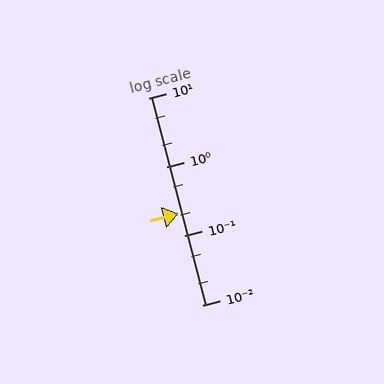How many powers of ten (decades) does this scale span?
The scale spans 3 decades, from 0.01 to 10.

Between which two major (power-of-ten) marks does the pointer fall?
The pointer is between 0.1 and 1.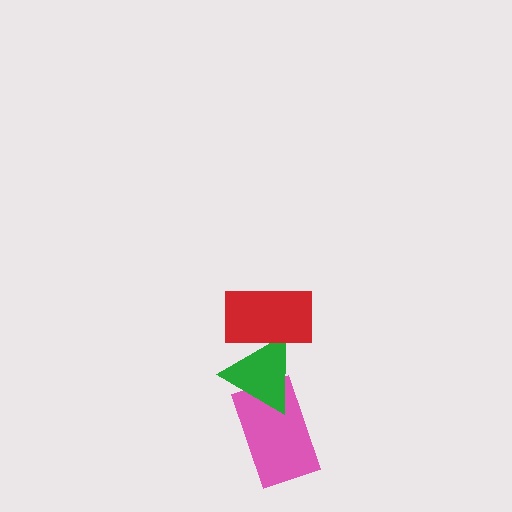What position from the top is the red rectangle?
The red rectangle is 1st from the top.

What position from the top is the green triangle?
The green triangle is 2nd from the top.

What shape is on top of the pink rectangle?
The green triangle is on top of the pink rectangle.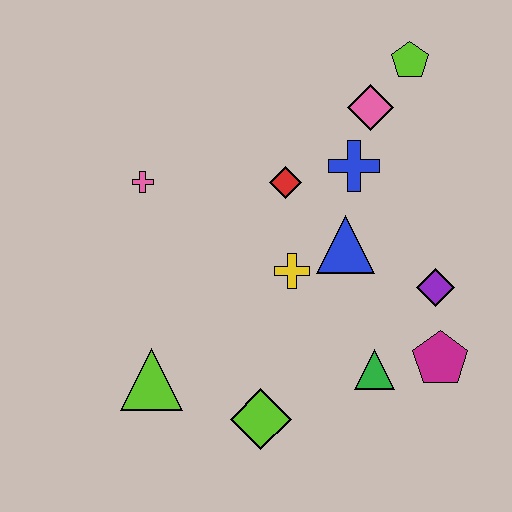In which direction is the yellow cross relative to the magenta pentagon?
The yellow cross is to the left of the magenta pentagon.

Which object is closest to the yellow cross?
The blue triangle is closest to the yellow cross.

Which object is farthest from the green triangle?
The lime pentagon is farthest from the green triangle.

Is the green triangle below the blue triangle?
Yes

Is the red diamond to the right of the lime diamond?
Yes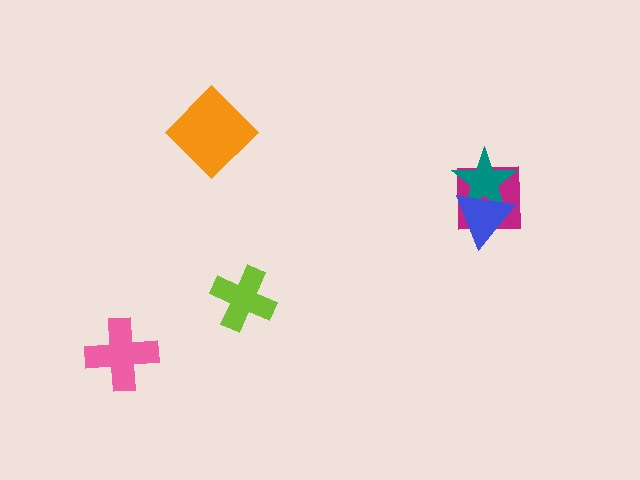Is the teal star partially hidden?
Yes, it is partially covered by another shape.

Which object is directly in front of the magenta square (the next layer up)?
The teal star is directly in front of the magenta square.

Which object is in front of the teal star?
The blue triangle is in front of the teal star.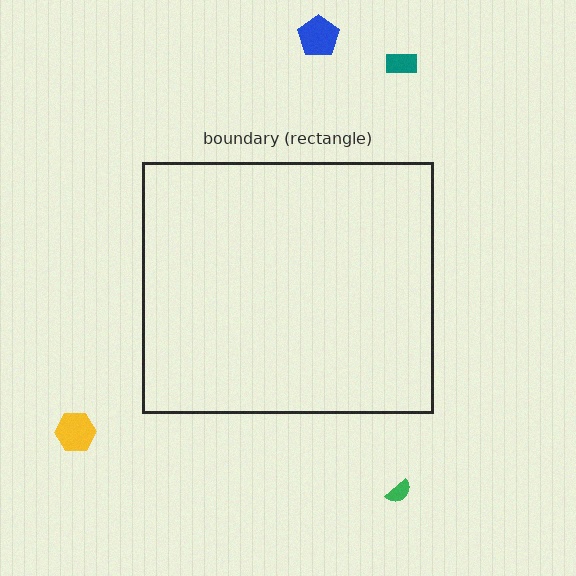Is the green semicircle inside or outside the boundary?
Outside.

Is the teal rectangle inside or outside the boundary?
Outside.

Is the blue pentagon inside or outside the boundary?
Outside.